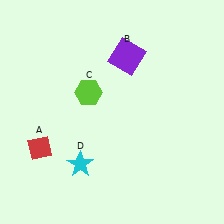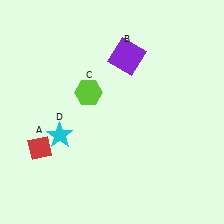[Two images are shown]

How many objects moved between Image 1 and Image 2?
1 object moved between the two images.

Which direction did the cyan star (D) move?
The cyan star (D) moved up.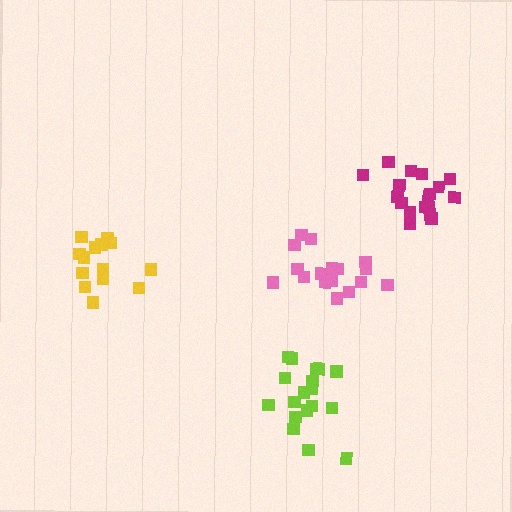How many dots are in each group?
Group 1: 18 dots, Group 2: 17 dots, Group 3: 18 dots, Group 4: 14 dots (67 total).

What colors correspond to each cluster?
The clusters are colored: magenta, pink, lime, yellow.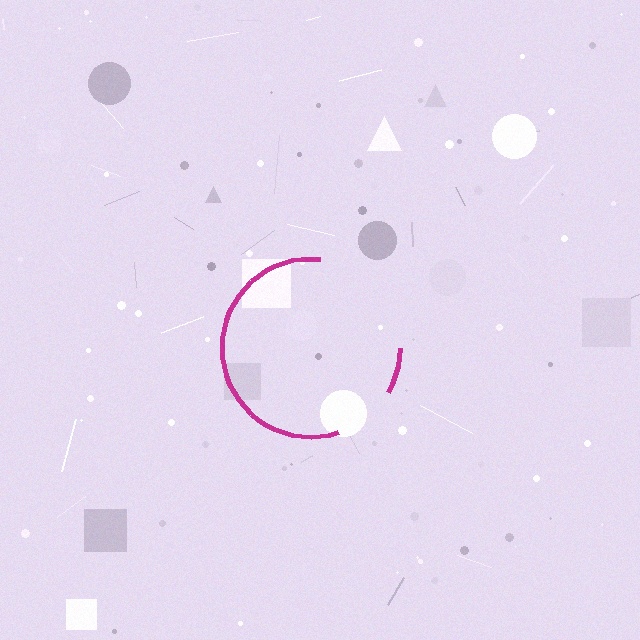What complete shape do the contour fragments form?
The contour fragments form a circle.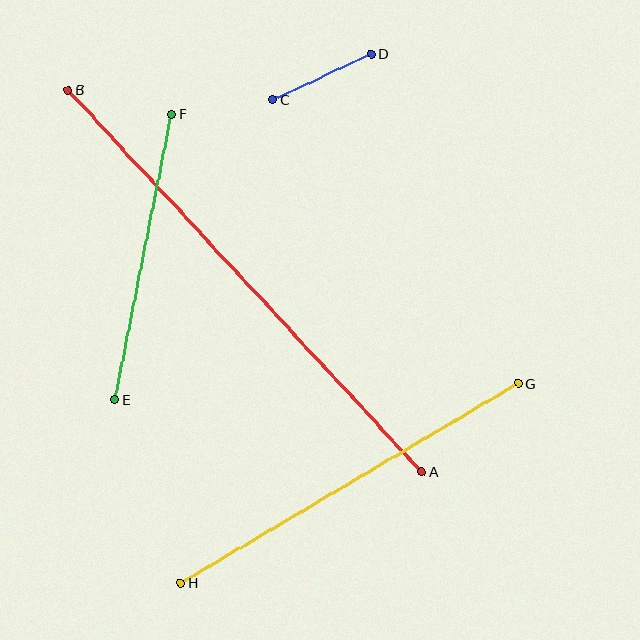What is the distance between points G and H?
The distance is approximately 392 pixels.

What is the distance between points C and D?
The distance is approximately 108 pixels.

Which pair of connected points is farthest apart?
Points A and B are farthest apart.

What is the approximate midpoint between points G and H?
The midpoint is at approximately (350, 483) pixels.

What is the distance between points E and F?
The distance is approximately 291 pixels.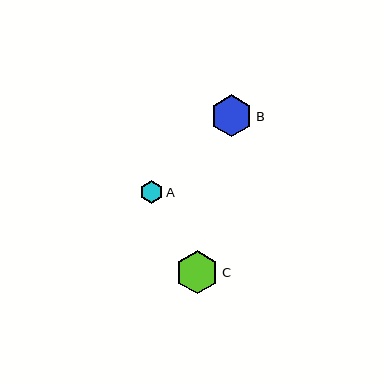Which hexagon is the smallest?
Hexagon A is the smallest with a size of approximately 23 pixels.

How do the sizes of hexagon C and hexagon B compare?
Hexagon C and hexagon B are approximately the same size.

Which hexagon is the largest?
Hexagon C is the largest with a size of approximately 43 pixels.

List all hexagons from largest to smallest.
From largest to smallest: C, B, A.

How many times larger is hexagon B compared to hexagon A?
Hexagon B is approximately 1.8 times the size of hexagon A.